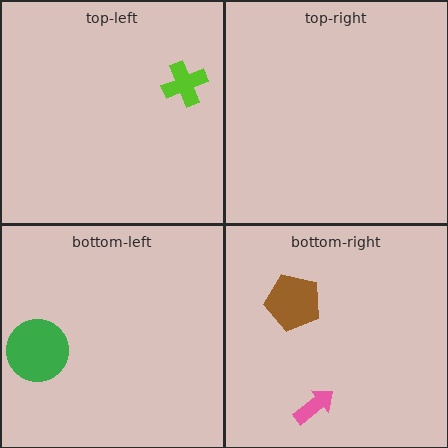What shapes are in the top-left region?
The lime cross.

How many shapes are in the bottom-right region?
2.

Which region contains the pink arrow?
The bottom-right region.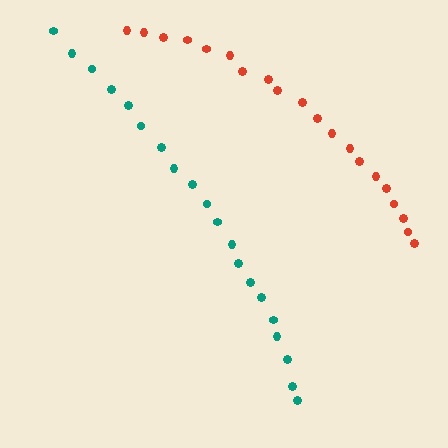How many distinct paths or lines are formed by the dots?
There are 2 distinct paths.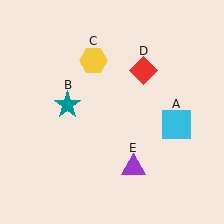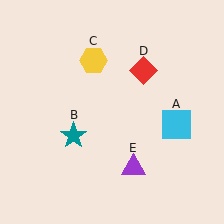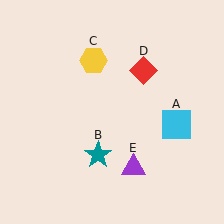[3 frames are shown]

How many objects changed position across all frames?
1 object changed position: teal star (object B).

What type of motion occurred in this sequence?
The teal star (object B) rotated counterclockwise around the center of the scene.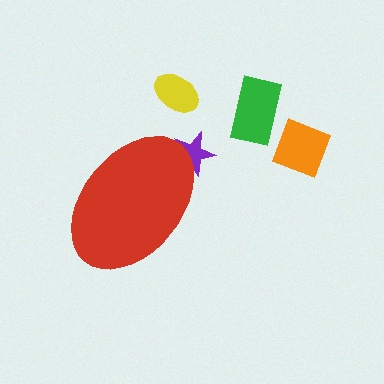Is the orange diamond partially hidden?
No, the orange diamond is fully visible.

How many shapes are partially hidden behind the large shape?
1 shape is partially hidden.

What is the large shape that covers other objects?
A red ellipse.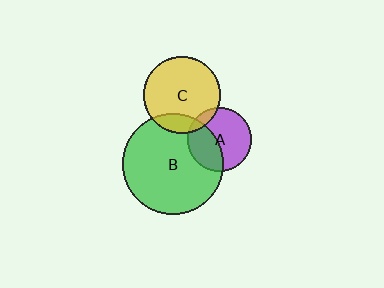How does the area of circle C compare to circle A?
Approximately 1.5 times.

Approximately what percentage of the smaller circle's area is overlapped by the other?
Approximately 15%.